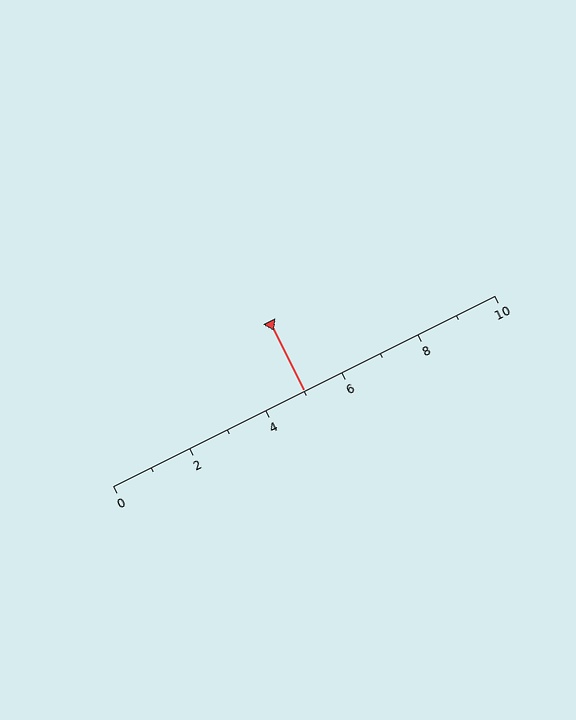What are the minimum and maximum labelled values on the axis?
The axis runs from 0 to 10.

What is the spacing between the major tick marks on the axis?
The major ticks are spaced 2 apart.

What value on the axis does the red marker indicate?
The marker indicates approximately 5.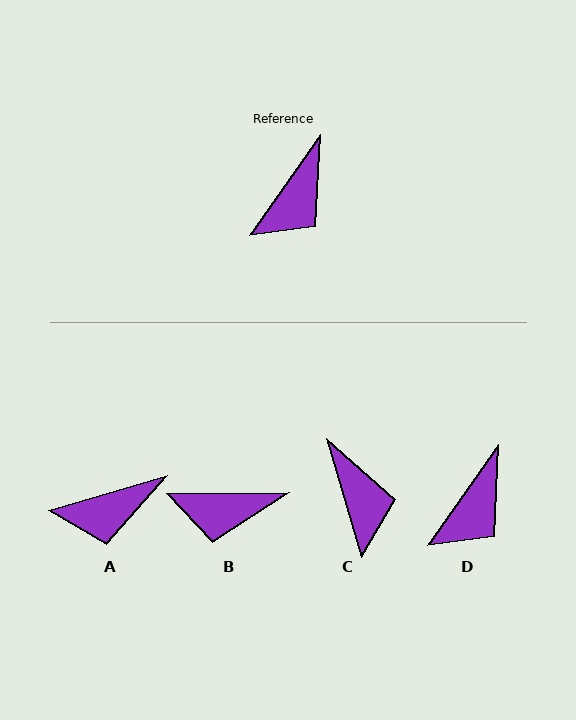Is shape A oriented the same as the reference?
No, it is off by about 38 degrees.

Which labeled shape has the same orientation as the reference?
D.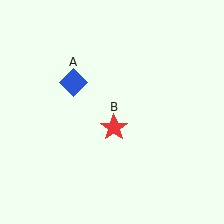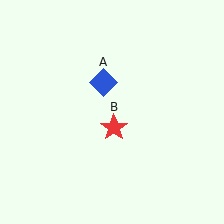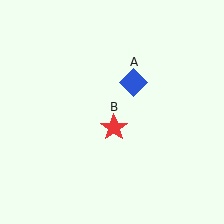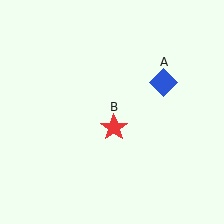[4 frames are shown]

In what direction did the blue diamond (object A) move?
The blue diamond (object A) moved right.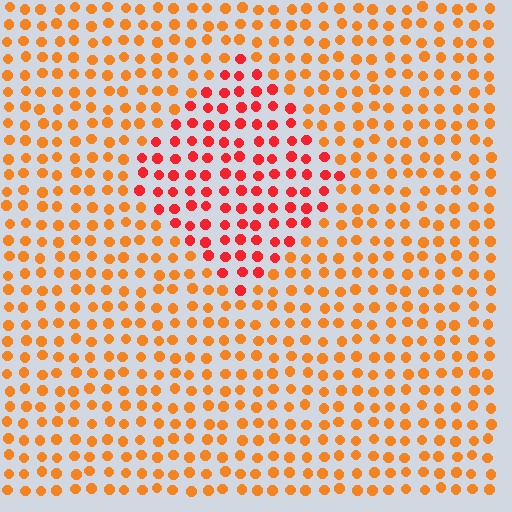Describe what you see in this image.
The image is filled with small orange elements in a uniform arrangement. A diamond-shaped region is visible where the elements are tinted to a slightly different hue, forming a subtle color boundary.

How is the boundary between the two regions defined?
The boundary is defined purely by a slight shift in hue (about 32 degrees). Spacing, size, and orientation are identical on both sides.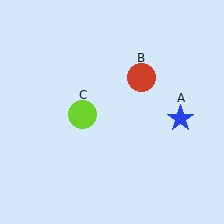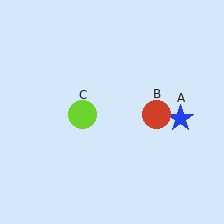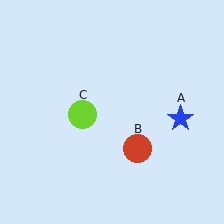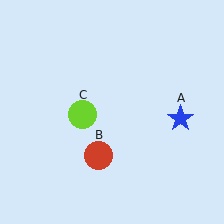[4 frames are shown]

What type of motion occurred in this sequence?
The red circle (object B) rotated clockwise around the center of the scene.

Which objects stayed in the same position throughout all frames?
Blue star (object A) and lime circle (object C) remained stationary.